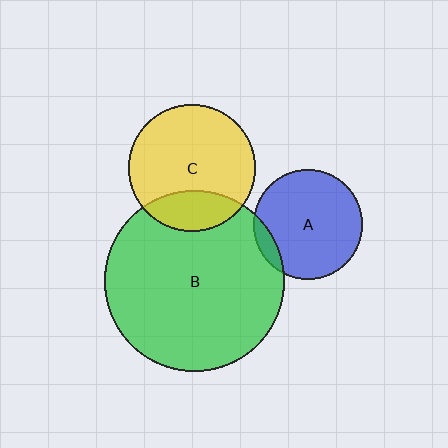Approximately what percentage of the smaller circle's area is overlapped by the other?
Approximately 10%.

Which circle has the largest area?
Circle B (green).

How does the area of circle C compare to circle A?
Approximately 1.4 times.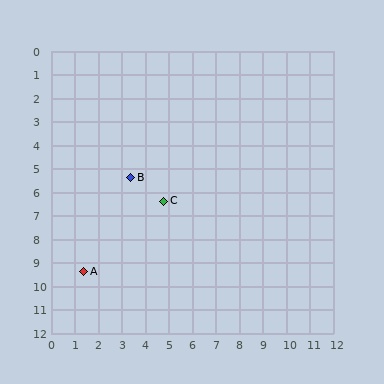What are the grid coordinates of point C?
Point C is at approximately (4.8, 6.4).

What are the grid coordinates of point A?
Point A is at approximately (1.4, 9.4).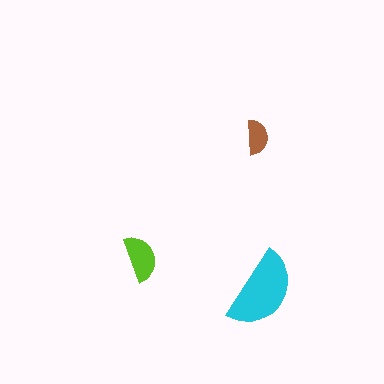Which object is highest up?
The brown semicircle is topmost.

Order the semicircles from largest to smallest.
the cyan one, the lime one, the brown one.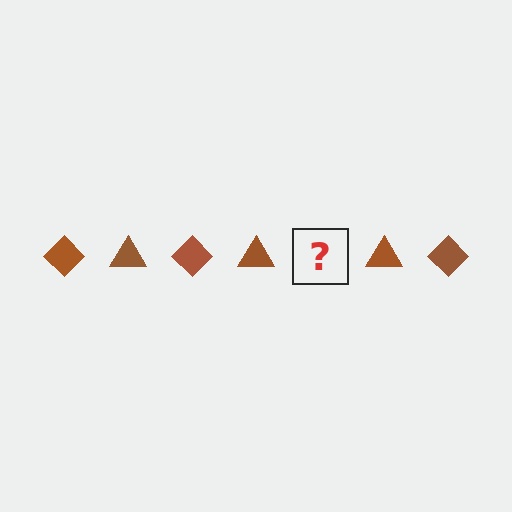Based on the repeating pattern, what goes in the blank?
The blank should be a brown diamond.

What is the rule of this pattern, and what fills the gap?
The rule is that the pattern cycles through diamond, triangle shapes in brown. The gap should be filled with a brown diamond.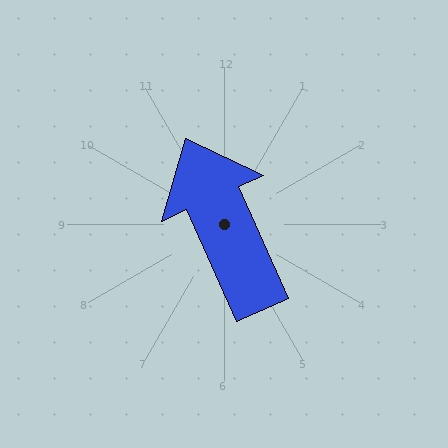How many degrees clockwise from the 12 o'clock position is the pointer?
Approximately 336 degrees.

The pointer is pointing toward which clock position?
Roughly 11 o'clock.